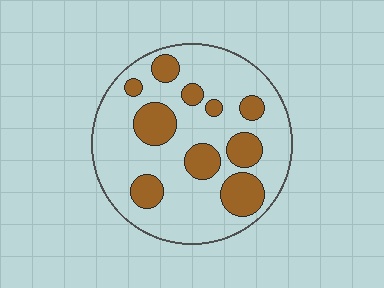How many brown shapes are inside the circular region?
10.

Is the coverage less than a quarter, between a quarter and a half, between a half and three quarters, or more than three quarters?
Between a quarter and a half.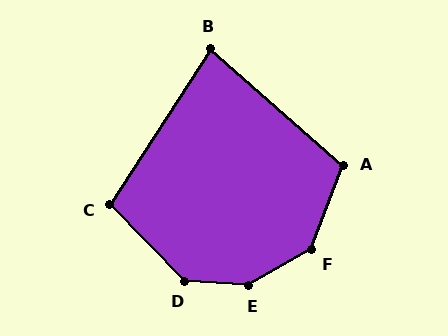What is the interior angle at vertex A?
Approximately 110 degrees (obtuse).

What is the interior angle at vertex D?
Approximately 138 degrees (obtuse).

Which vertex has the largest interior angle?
E, at approximately 147 degrees.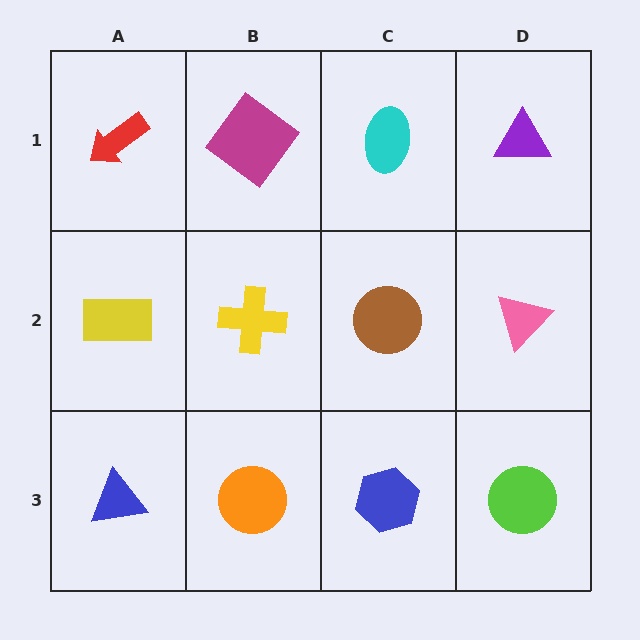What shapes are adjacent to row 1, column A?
A yellow rectangle (row 2, column A), a magenta diamond (row 1, column B).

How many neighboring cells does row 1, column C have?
3.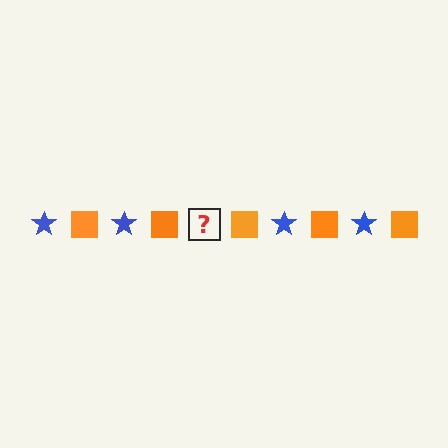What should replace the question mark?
The question mark should be replaced with a blue star.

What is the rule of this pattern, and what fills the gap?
The rule is that the pattern alternates between blue star and orange square. The gap should be filled with a blue star.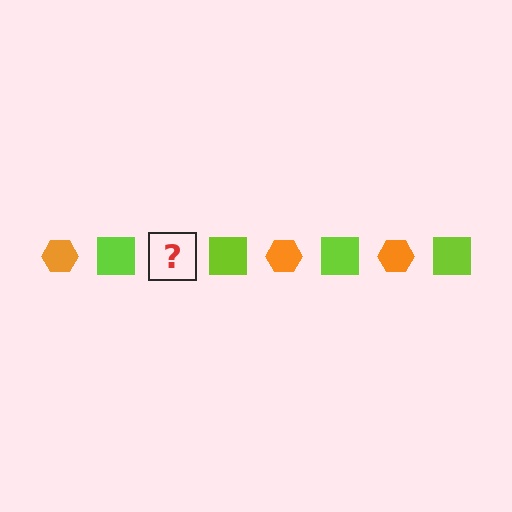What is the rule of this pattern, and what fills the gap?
The rule is that the pattern alternates between orange hexagon and lime square. The gap should be filled with an orange hexagon.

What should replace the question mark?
The question mark should be replaced with an orange hexagon.